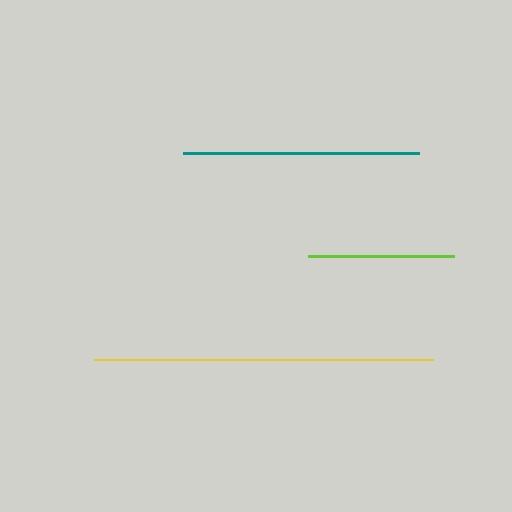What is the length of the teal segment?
The teal segment is approximately 236 pixels long.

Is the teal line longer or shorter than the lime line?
The teal line is longer than the lime line.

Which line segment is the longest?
The yellow line is the longest at approximately 339 pixels.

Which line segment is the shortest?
The lime line is the shortest at approximately 146 pixels.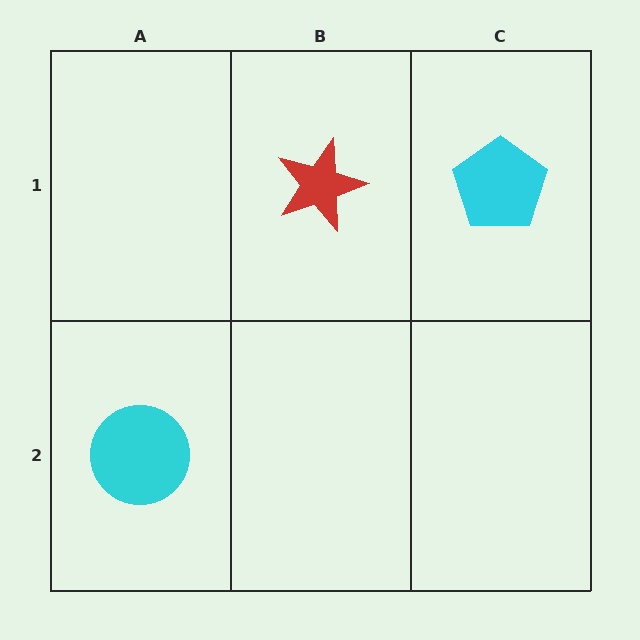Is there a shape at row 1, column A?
No, that cell is empty.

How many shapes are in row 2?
1 shape.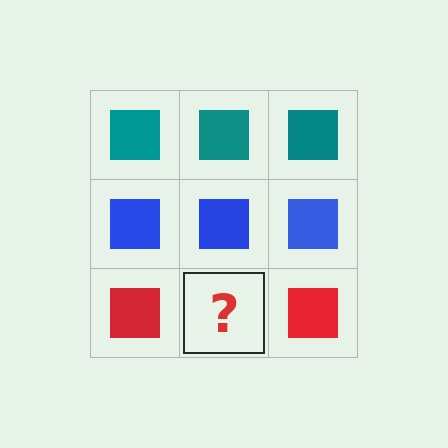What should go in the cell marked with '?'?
The missing cell should contain a red square.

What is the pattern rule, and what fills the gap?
The rule is that each row has a consistent color. The gap should be filled with a red square.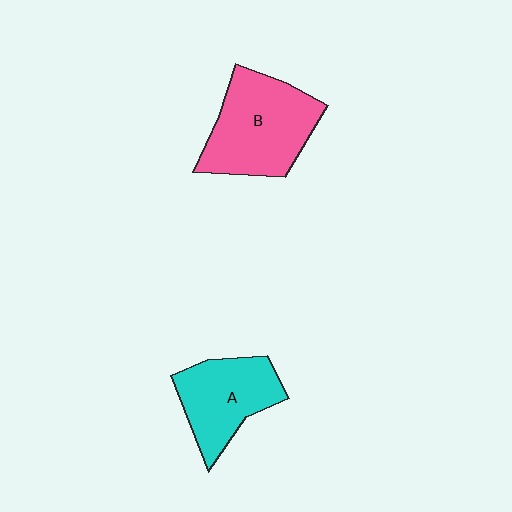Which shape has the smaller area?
Shape A (cyan).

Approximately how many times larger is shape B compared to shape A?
Approximately 1.3 times.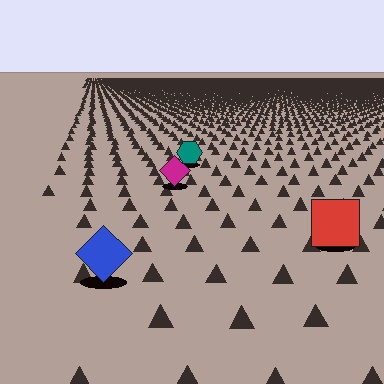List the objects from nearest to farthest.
From nearest to farthest: the blue diamond, the red square, the magenta diamond, the teal hexagon.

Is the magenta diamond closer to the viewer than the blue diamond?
No. The blue diamond is closer — you can tell from the texture gradient: the ground texture is coarser near it.